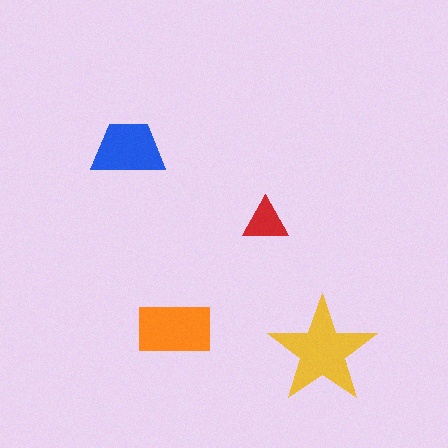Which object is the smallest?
The red triangle.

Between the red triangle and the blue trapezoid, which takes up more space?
The blue trapezoid.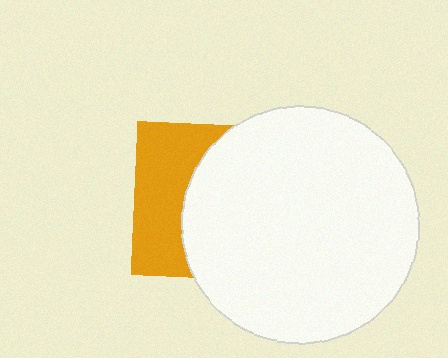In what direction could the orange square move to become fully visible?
The orange square could move left. That would shift it out from behind the white circle entirely.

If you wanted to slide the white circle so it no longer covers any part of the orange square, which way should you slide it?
Slide it right — that is the most direct way to separate the two shapes.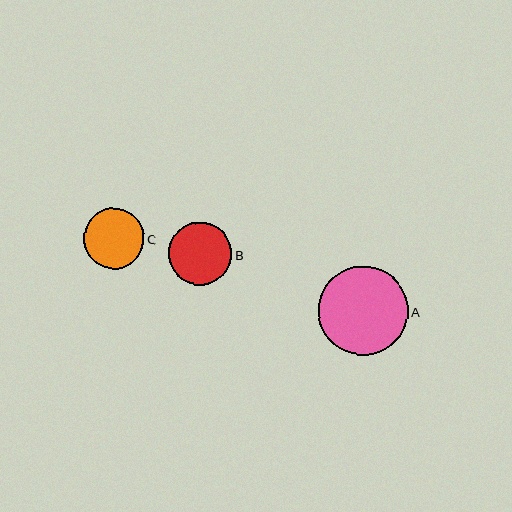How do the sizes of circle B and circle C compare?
Circle B and circle C are approximately the same size.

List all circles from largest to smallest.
From largest to smallest: A, B, C.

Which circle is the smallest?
Circle C is the smallest with a size of approximately 61 pixels.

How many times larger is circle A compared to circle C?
Circle A is approximately 1.5 times the size of circle C.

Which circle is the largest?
Circle A is the largest with a size of approximately 90 pixels.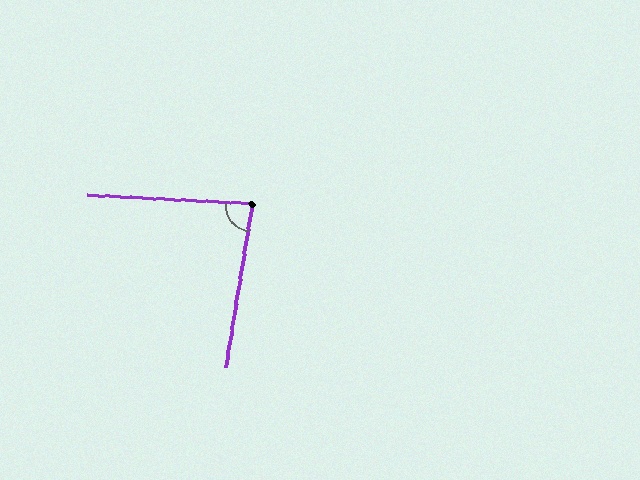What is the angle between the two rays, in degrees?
Approximately 84 degrees.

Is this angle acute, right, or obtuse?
It is acute.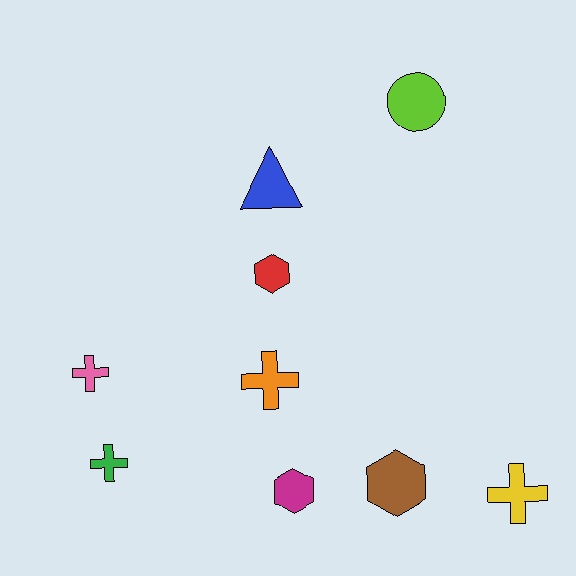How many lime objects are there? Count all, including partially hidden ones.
There is 1 lime object.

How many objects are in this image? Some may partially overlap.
There are 9 objects.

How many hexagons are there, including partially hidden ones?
There are 3 hexagons.